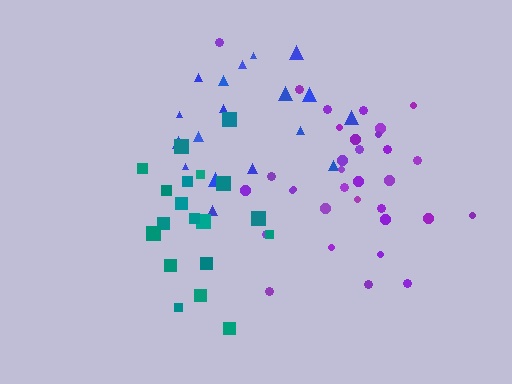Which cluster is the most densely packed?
Purple.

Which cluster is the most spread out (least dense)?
Blue.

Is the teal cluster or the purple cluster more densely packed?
Purple.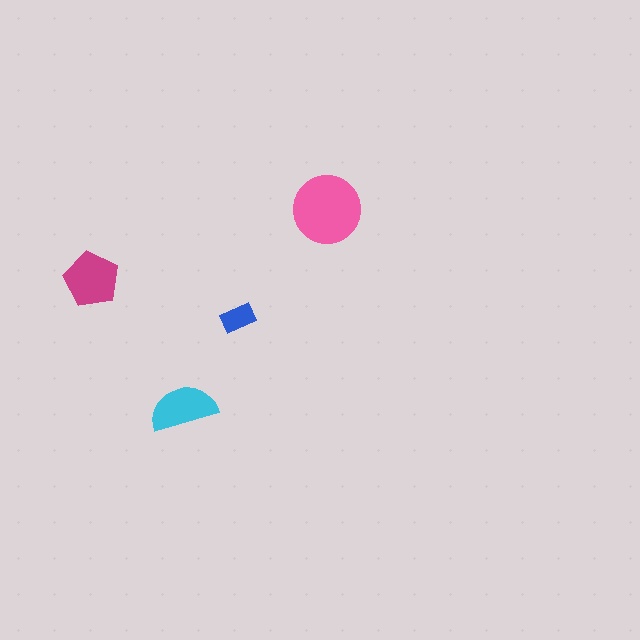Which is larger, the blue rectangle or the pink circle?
The pink circle.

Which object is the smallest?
The blue rectangle.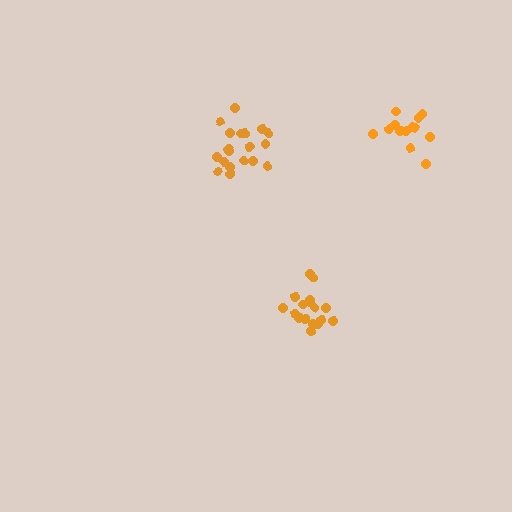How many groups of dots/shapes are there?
There are 3 groups.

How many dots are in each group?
Group 1: 19 dots, Group 2: 17 dots, Group 3: 13 dots (49 total).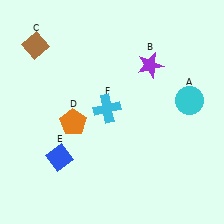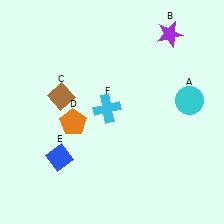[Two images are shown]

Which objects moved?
The objects that moved are: the purple star (B), the brown diamond (C).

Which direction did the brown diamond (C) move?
The brown diamond (C) moved down.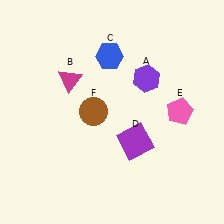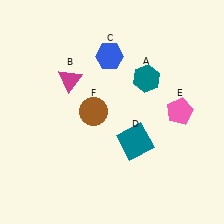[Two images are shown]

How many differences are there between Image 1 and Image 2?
There are 2 differences between the two images.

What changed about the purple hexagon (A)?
In Image 1, A is purple. In Image 2, it changed to teal.